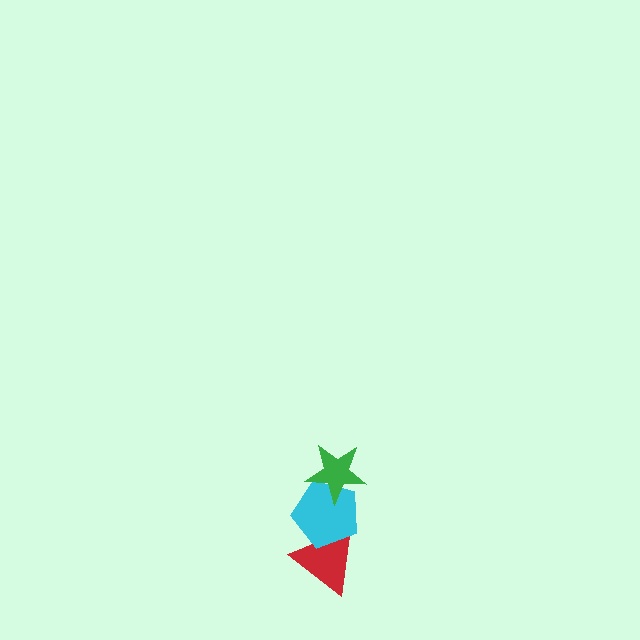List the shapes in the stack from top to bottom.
From top to bottom: the green star, the cyan pentagon, the red triangle.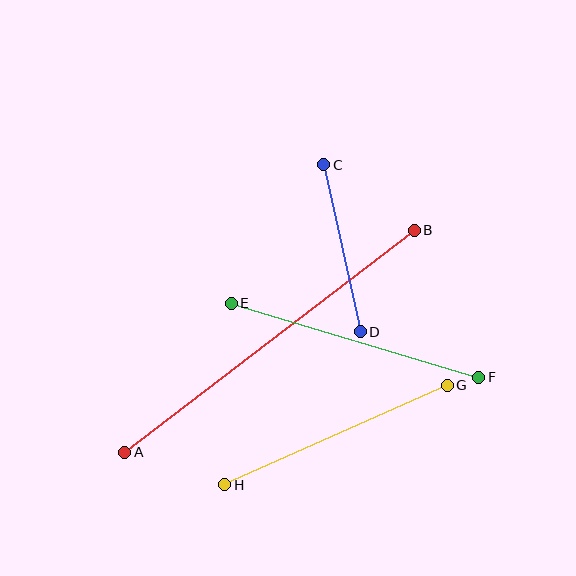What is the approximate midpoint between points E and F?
The midpoint is at approximately (355, 340) pixels.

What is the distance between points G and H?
The distance is approximately 244 pixels.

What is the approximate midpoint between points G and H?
The midpoint is at approximately (336, 435) pixels.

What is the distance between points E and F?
The distance is approximately 258 pixels.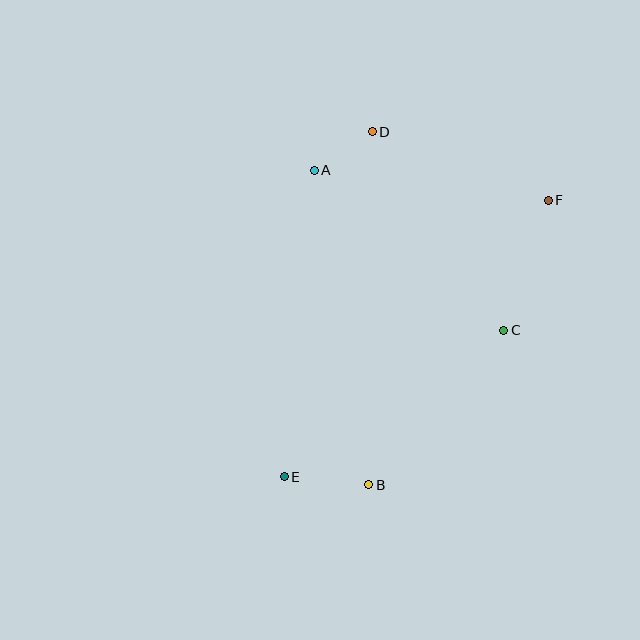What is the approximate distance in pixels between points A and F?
The distance between A and F is approximately 236 pixels.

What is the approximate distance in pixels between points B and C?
The distance between B and C is approximately 205 pixels.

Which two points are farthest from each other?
Points E and F are farthest from each other.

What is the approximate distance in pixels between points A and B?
The distance between A and B is approximately 319 pixels.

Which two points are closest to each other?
Points A and D are closest to each other.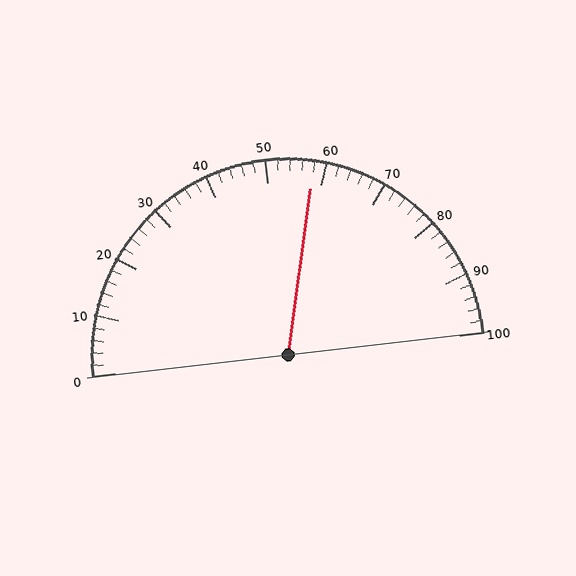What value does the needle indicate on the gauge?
The needle indicates approximately 58.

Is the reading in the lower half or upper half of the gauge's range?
The reading is in the upper half of the range (0 to 100).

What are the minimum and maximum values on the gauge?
The gauge ranges from 0 to 100.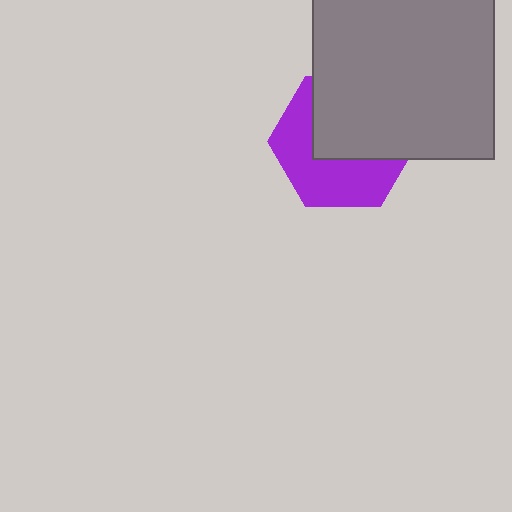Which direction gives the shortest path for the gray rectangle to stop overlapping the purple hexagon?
Moving up gives the shortest separation.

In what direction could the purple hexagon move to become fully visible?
The purple hexagon could move down. That would shift it out from behind the gray rectangle entirely.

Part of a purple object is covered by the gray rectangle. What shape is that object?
It is a hexagon.